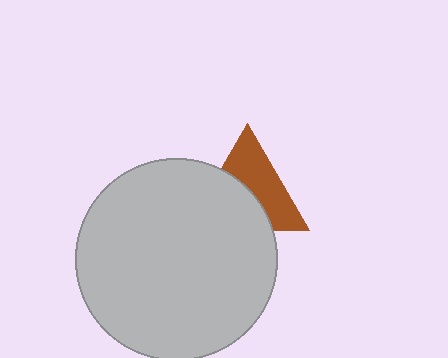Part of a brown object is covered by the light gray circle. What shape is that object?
It is a triangle.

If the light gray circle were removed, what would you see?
You would see the complete brown triangle.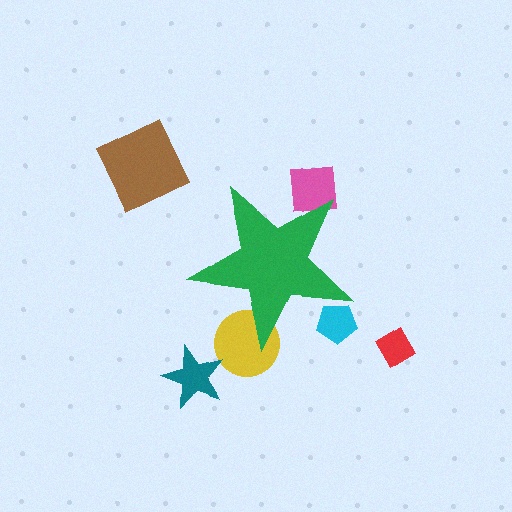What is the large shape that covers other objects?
A green star.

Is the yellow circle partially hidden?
Yes, the yellow circle is partially hidden behind the green star.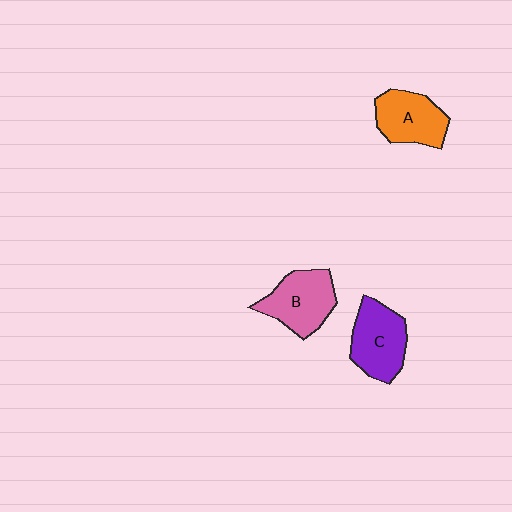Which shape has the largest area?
Shape C (purple).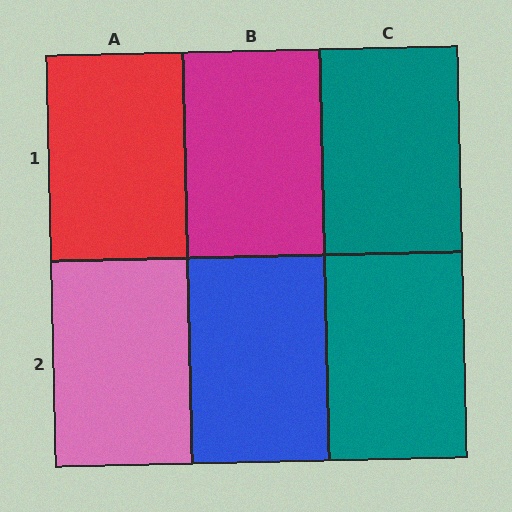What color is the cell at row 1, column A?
Red.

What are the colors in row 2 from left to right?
Pink, blue, teal.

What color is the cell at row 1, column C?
Teal.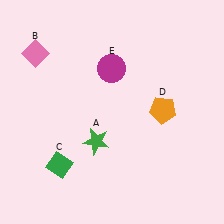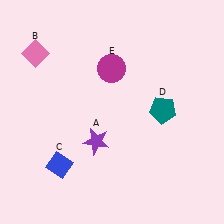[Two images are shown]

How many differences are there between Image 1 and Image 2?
There are 3 differences between the two images.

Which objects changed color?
A changed from green to purple. C changed from green to blue. D changed from orange to teal.